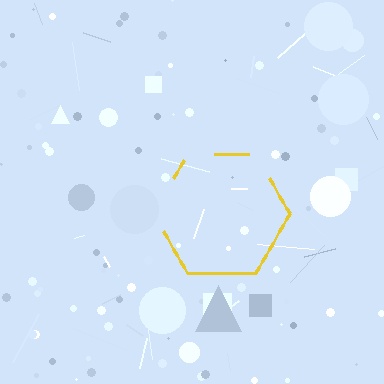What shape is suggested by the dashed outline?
The dashed outline suggests a hexagon.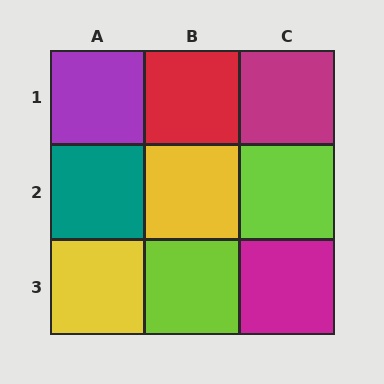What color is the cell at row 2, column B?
Yellow.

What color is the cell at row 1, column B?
Red.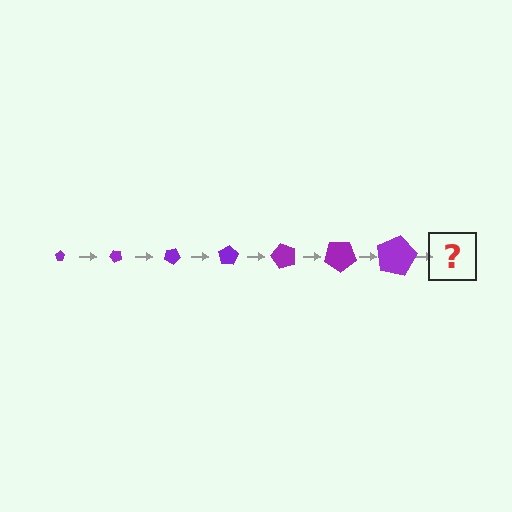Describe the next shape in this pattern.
It should be a pentagon, larger than the previous one and rotated 350 degrees from the start.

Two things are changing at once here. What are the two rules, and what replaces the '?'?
The two rules are that the pentagon grows larger each step and it rotates 50 degrees each step. The '?' should be a pentagon, larger than the previous one and rotated 350 degrees from the start.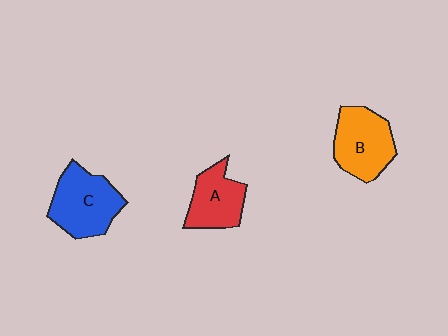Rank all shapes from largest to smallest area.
From largest to smallest: C (blue), B (orange), A (red).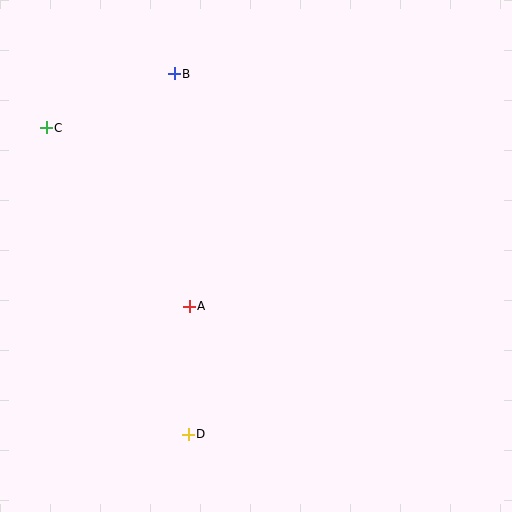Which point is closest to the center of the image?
Point A at (189, 306) is closest to the center.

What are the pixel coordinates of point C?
Point C is at (46, 128).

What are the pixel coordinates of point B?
Point B is at (174, 74).